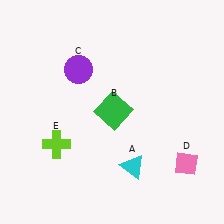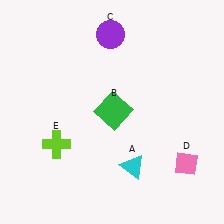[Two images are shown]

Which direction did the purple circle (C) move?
The purple circle (C) moved up.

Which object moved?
The purple circle (C) moved up.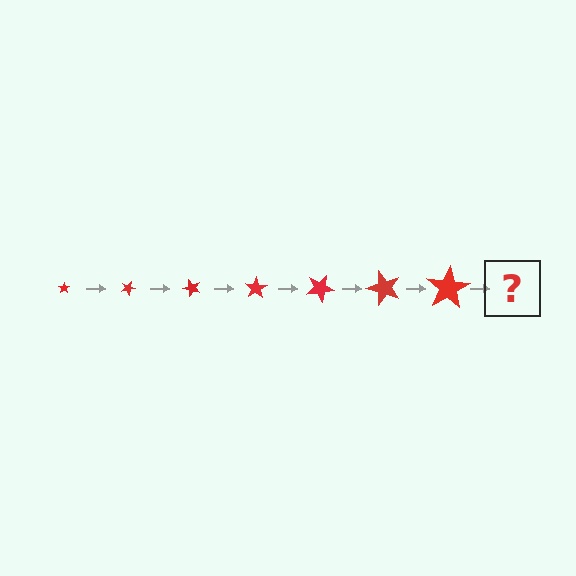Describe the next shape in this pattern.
It should be a star, larger than the previous one and rotated 175 degrees from the start.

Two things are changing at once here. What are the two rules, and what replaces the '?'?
The two rules are that the star grows larger each step and it rotates 25 degrees each step. The '?' should be a star, larger than the previous one and rotated 175 degrees from the start.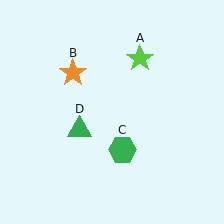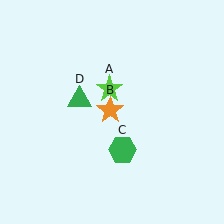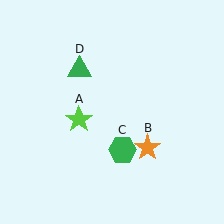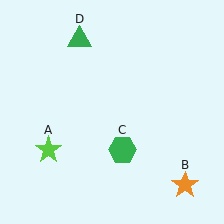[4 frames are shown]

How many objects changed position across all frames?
3 objects changed position: lime star (object A), orange star (object B), green triangle (object D).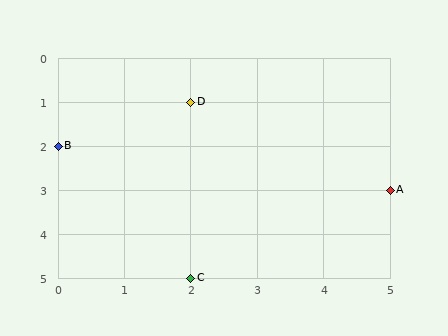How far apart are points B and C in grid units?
Points B and C are 2 columns and 3 rows apart (about 3.6 grid units diagonally).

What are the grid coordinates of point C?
Point C is at grid coordinates (2, 5).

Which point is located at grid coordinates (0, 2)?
Point B is at (0, 2).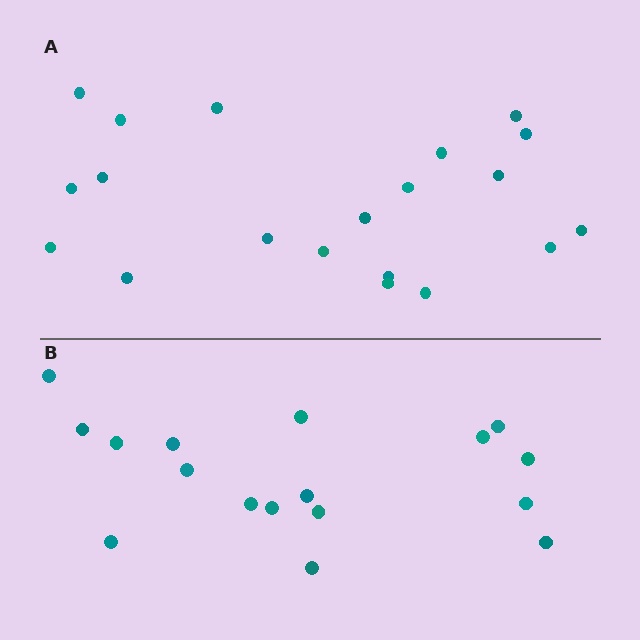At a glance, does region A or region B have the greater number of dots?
Region A (the top region) has more dots.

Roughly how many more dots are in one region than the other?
Region A has just a few more — roughly 2 or 3 more dots than region B.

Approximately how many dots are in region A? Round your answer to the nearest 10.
About 20 dots.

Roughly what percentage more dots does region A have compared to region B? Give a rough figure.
About 20% more.